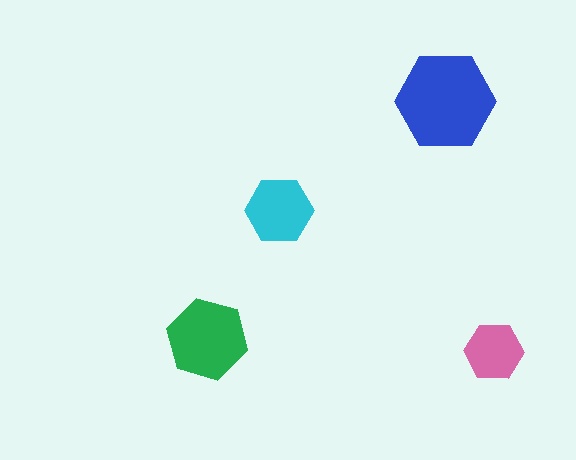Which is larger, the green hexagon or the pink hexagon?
The green one.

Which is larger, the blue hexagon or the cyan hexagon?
The blue one.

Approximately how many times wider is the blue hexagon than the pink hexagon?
About 1.5 times wider.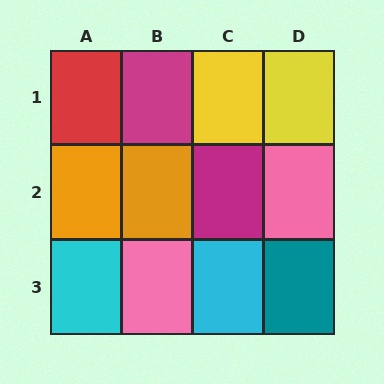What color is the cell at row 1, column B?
Magenta.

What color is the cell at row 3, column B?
Pink.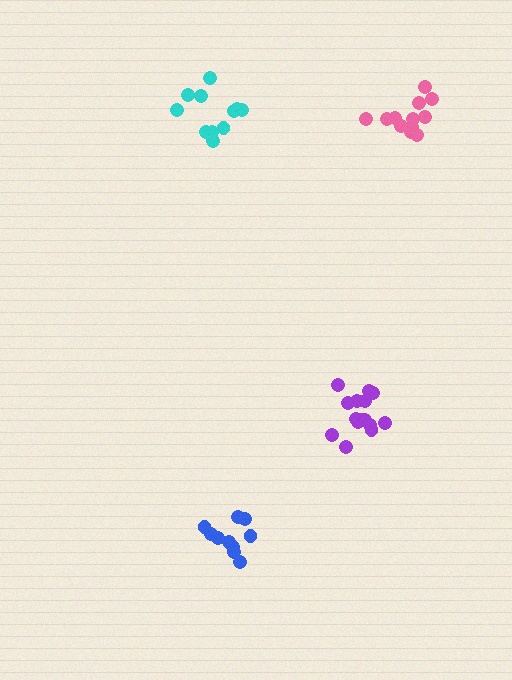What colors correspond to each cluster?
The clusters are colored: purple, cyan, pink, blue.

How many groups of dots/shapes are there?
There are 4 groups.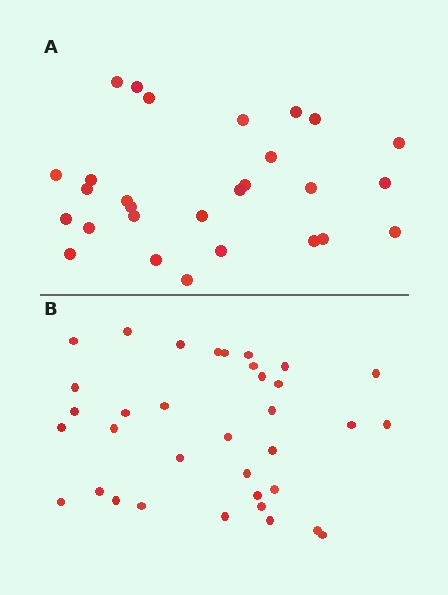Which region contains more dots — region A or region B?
Region B (the bottom region) has more dots.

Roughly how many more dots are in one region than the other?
Region B has roughly 8 or so more dots than region A.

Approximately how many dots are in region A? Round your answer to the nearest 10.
About 30 dots. (The exact count is 28, which rounds to 30.)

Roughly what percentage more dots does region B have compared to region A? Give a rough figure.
About 25% more.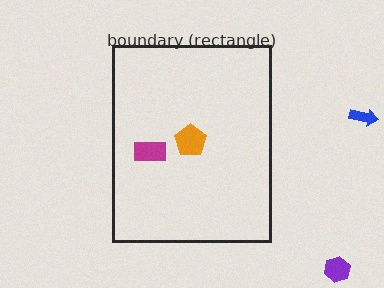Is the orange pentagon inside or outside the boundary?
Inside.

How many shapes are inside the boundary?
2 inside, 2 outside.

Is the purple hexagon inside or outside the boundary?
Outside.